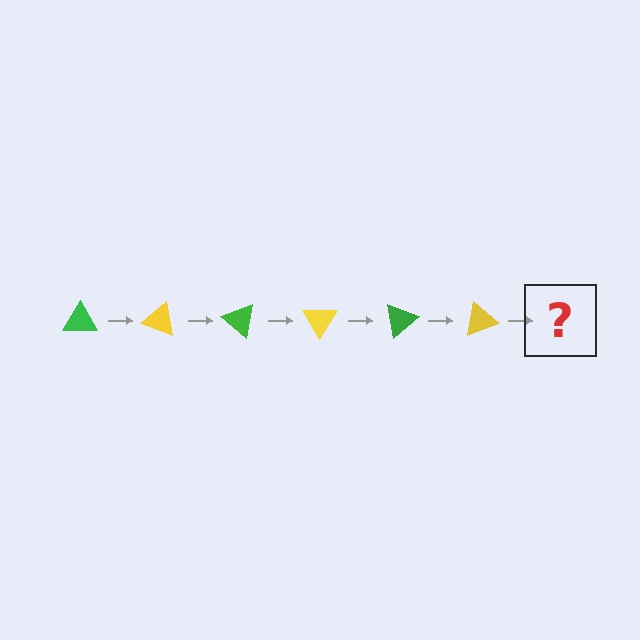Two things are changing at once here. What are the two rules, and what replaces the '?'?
The two rules are that it rotates 20 degrees each step and the color cycles through green and yellow. The '?' should be a green triangle, rotated 120 degrees from the start.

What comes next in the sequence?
The next element should be a green triangle, rotated 120 degrees from the start.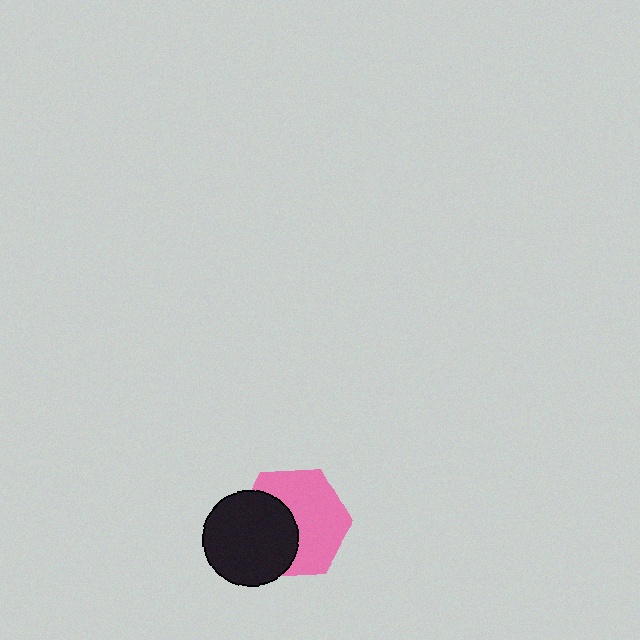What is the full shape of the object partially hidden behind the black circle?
The partially hidden object is a pink hexagon.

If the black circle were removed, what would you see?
You would see the complete pink hexagon.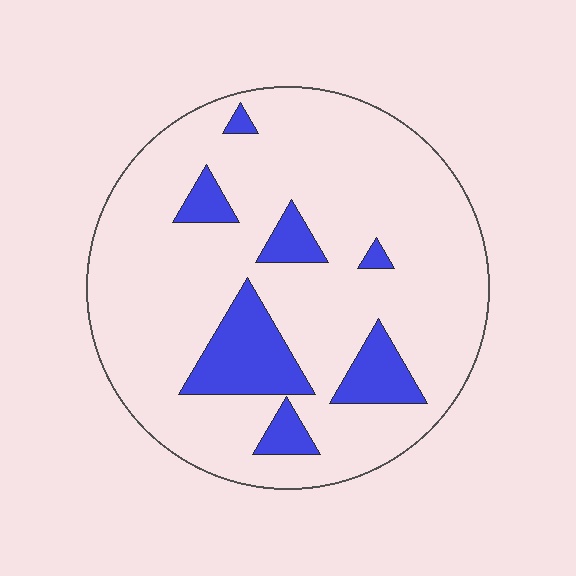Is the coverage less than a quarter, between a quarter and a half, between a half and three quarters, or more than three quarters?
Less than a quarter.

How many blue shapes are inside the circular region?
7.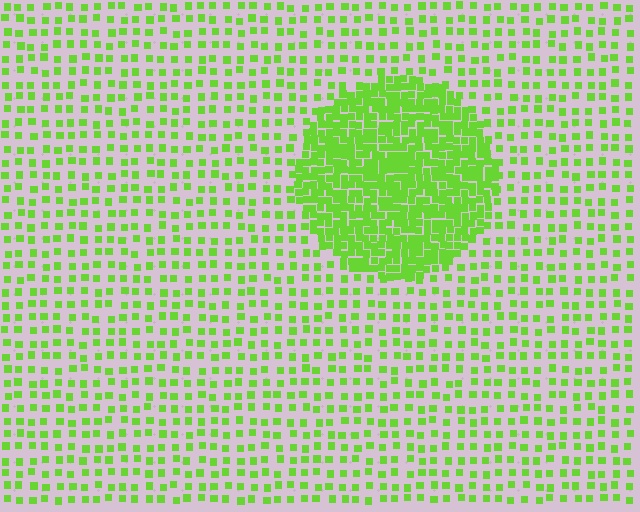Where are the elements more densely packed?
The elements are more densely packed inside the circle boundary.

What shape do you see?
I see a circle.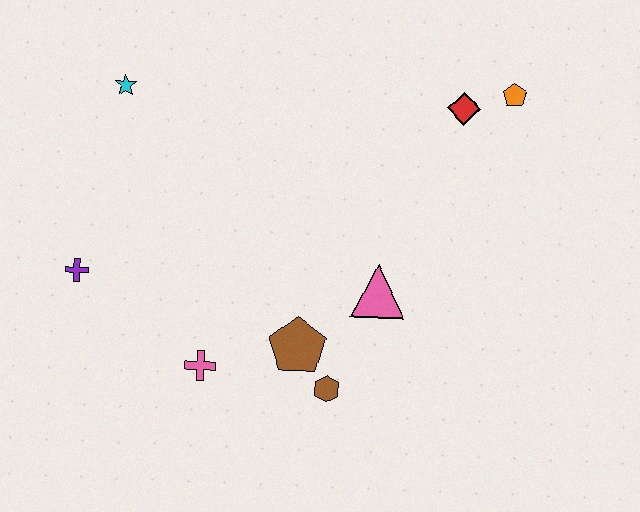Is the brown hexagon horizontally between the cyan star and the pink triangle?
Yes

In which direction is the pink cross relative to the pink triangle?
The pink cross is to the left of the pink triangle.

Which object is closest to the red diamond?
The orange pentagon is closest to the red diamond.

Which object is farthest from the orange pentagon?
The purple cross is farthest from the orange pentagon.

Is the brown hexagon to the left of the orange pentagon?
Yes